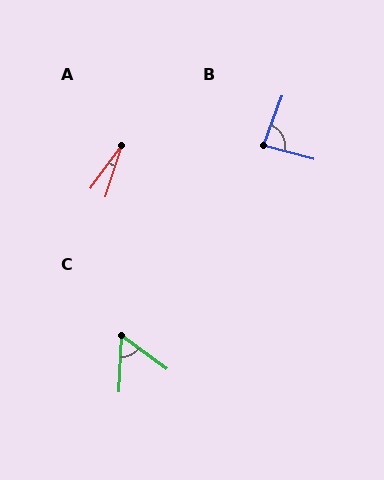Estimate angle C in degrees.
Approximately 57 degrees.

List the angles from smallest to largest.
A (19°), C (57°), B (84°).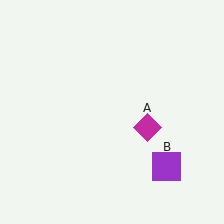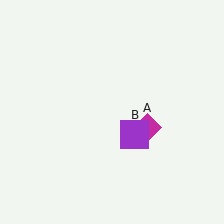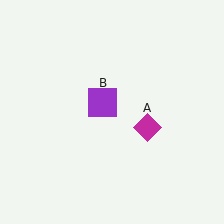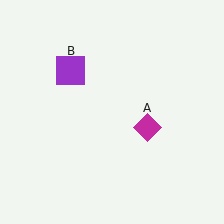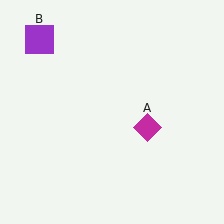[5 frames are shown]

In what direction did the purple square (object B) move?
The purple square (object B) moved up and to the left.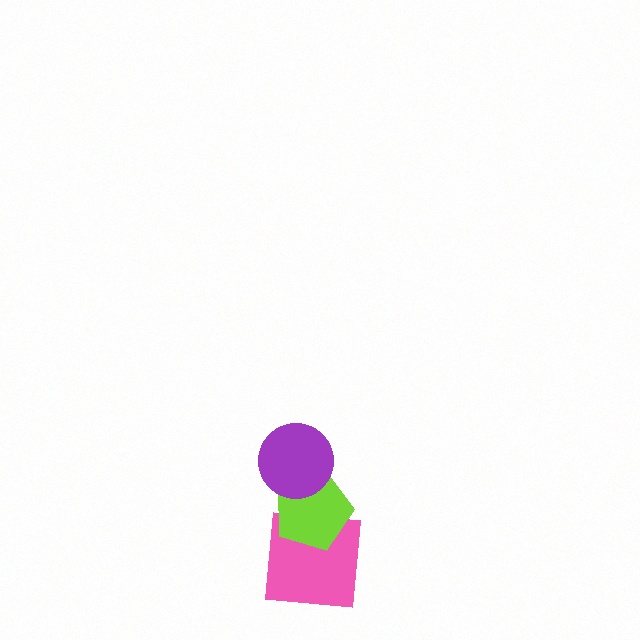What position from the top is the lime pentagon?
The lime pentagon is 2nd from the top.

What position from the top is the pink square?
The pink square is 3rd from the top.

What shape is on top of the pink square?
The lime pentagon is on top of the pink square.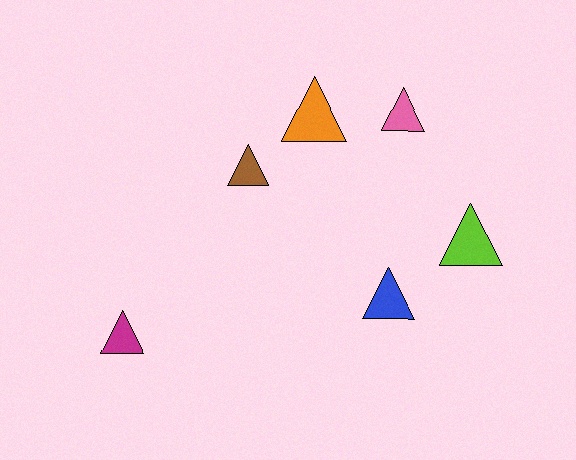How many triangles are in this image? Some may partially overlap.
There are 6 triangles.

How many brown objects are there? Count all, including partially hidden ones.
There is 1 brown object.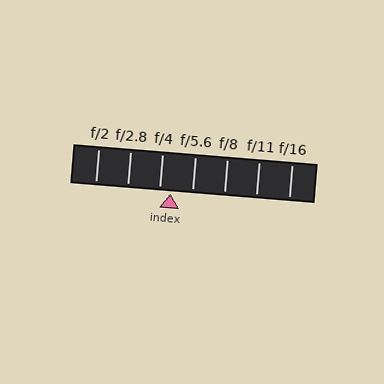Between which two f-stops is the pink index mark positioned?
The index mark is between f/4 and f/5.6.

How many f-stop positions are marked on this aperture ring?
There are 7 f-stop positions marked.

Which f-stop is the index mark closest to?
The index mark is closest to f/4.